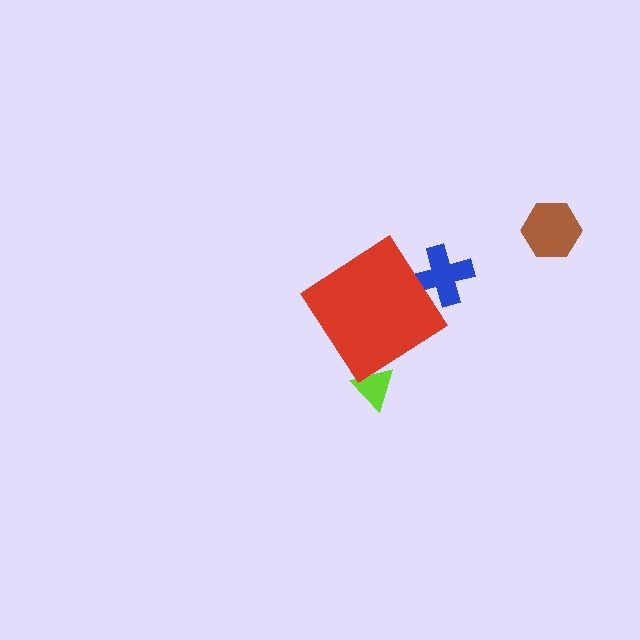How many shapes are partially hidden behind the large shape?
2 shapes are partially hidden.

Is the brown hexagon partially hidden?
No, the brown hexagon is fully visible.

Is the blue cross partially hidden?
Yes, the blue cross is partially hidden behind the red diamond.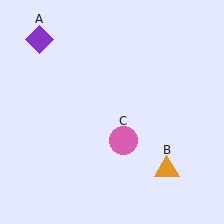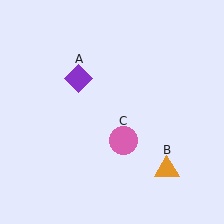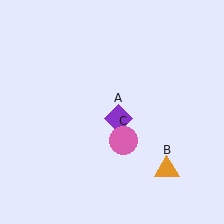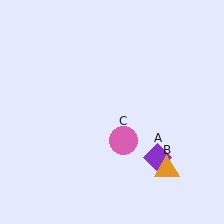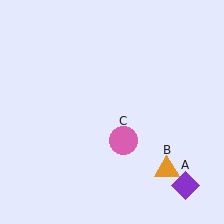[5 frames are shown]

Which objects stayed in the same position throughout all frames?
Orange triangle (object B) and pink circle (object C) remained stationary.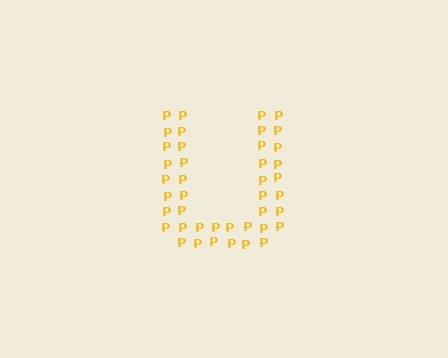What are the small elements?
The small elements are letter P's.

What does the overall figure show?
The overall figure shows the letter U.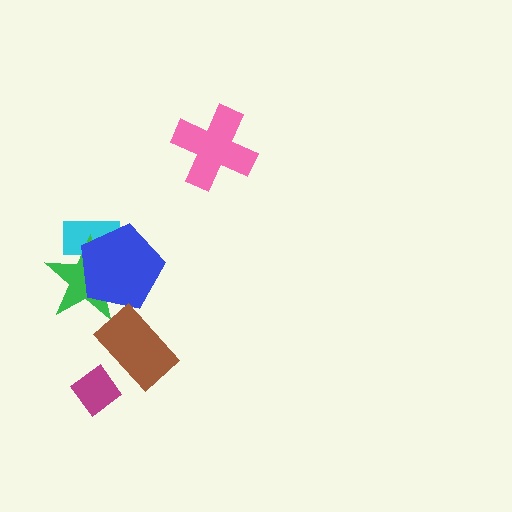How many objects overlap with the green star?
2 objects overlap with the green star.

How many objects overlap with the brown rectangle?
0 objects overlap with the brown rectangle.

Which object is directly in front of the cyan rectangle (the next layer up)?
The green star is directly in front of the cyan rectangle.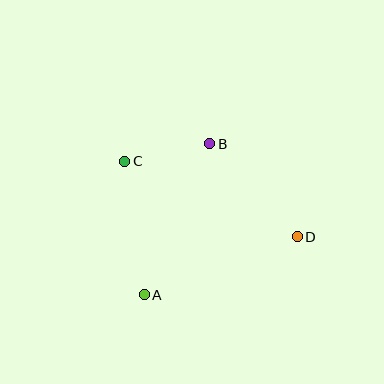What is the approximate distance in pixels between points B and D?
The distance between B and D is approximately 128 pixels.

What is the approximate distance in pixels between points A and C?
The distance between A and C is approximately 135 pixels.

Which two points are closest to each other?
Points B and C are closest to each other.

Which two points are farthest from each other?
Points C and D are farthest from each other.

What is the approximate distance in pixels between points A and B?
The distance between A and B is approximately 164 pixels.